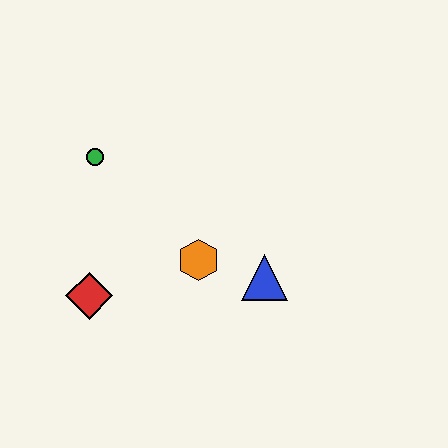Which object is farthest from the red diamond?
The blue triangle is farthest from the red diamond.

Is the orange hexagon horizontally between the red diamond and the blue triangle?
Yes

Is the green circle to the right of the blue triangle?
No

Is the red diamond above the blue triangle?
No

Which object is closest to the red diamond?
The orange hexagon is closest to the red diamond.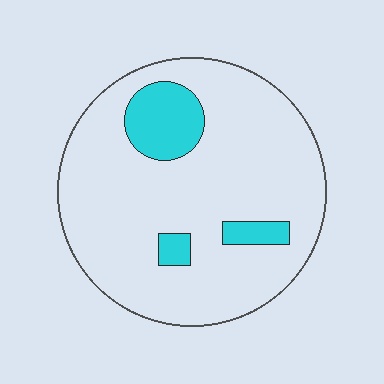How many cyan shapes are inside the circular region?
3.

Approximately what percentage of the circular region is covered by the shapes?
Approximately 15%.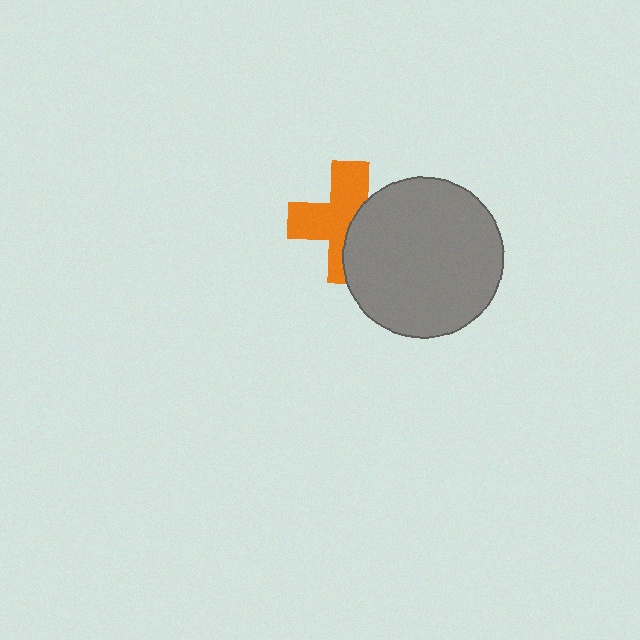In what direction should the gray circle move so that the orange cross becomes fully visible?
The gray circle should move right. That is the shortest direction to clear the overlap and leave the orange cross fully visible.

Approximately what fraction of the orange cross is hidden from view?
Roughly 40% of the orange cross is hidden behind the gray circle.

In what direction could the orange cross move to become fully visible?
The orange cross could move left. That would shift it out from behind the gray circle entirely.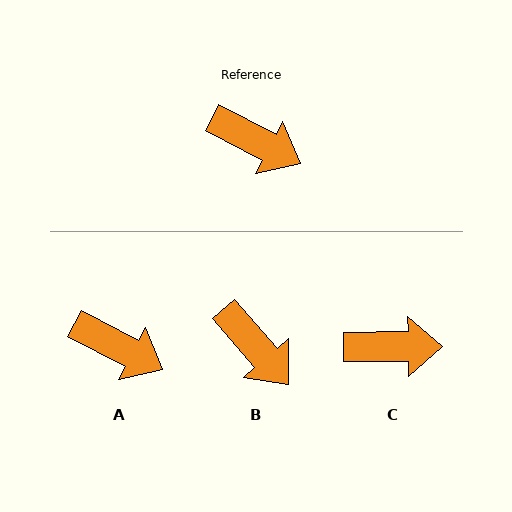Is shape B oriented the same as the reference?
No, it is off by about 21 degrees.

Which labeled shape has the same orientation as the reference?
A.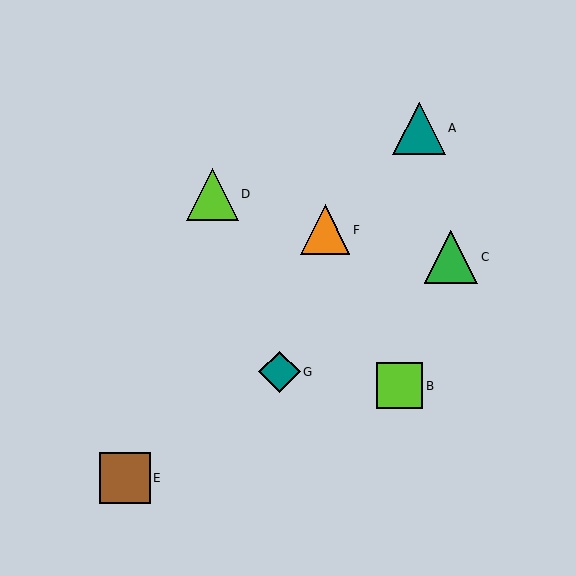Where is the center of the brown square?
The center of the brown square is at (125, 478).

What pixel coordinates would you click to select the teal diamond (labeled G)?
Click at (280, 372) to select the teal diamond G.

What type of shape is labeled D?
Shape D is a lime triangle.